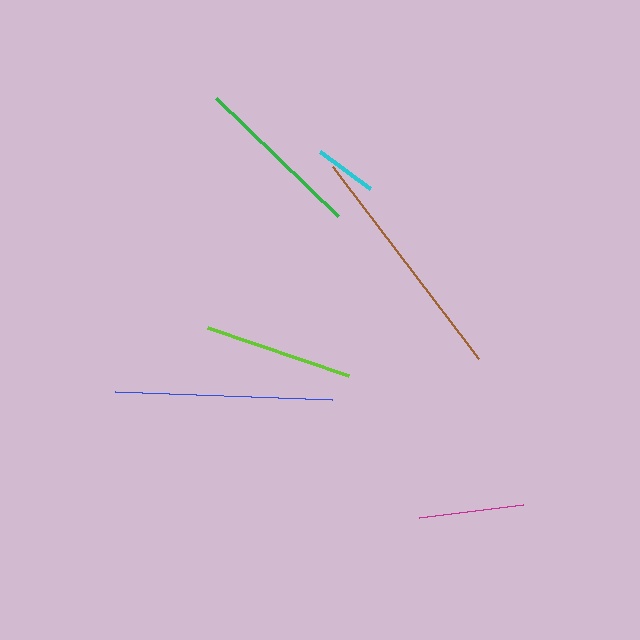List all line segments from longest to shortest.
From longest to shortest: brown, blue, green, lime, magenta, cyan.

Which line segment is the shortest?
The cyan line is the shortest at approximately 63 pixels.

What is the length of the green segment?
The green segment is approximately 170 pixels long.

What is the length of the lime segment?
The lime segment is approximately 149 pixels long.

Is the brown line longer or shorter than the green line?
The brown line is longer than the green line.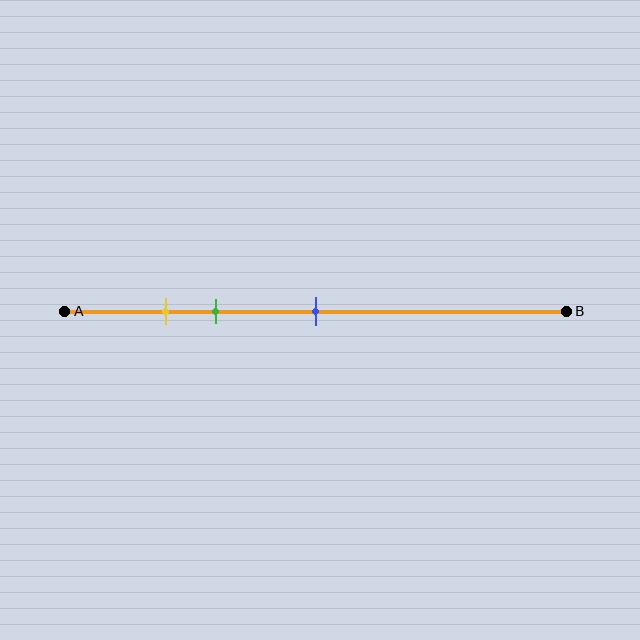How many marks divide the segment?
There are 3 marks dividing the segment.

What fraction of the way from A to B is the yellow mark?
The yellow mark is approximately 20% (0.2) of the way from A to B.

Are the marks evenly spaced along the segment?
No, the marks are not evenly spaced.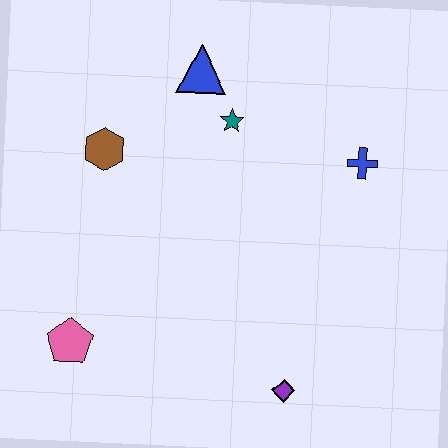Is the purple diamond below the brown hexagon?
Yes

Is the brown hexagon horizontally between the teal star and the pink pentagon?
Yes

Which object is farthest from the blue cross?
The pink pentagon is farthest from the blue cross.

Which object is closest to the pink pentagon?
The brown hexagon is closest to the pink pentagon.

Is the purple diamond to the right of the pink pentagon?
Yes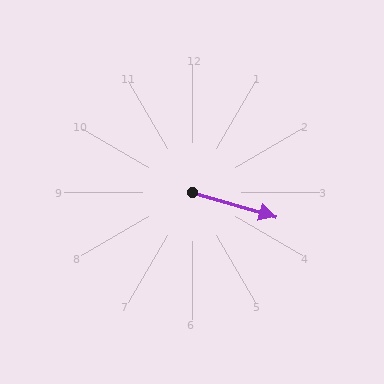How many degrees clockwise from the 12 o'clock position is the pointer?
Approximately 106 degrees.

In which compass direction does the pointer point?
East.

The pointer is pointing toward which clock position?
Roughly 4 o'clock.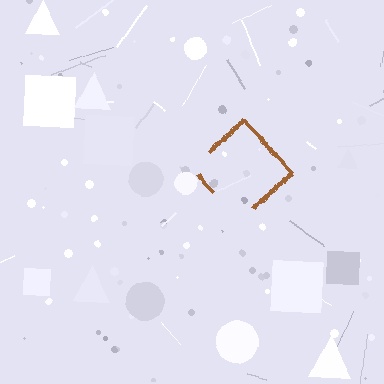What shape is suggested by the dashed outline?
The dashed outline suggests a diamond.